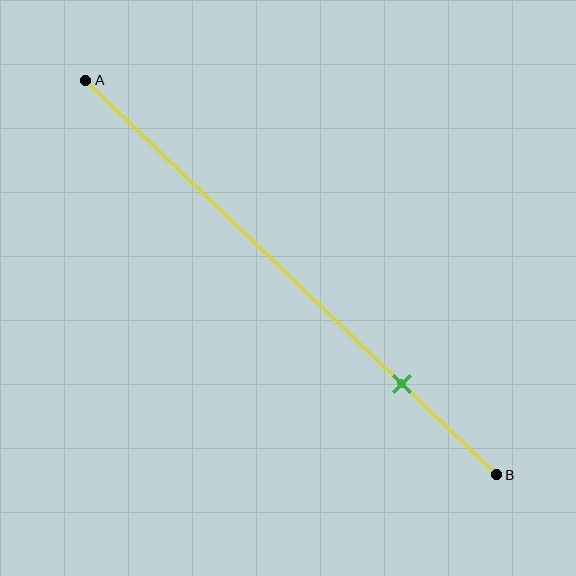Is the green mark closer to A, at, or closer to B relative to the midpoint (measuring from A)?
The green mark is closer to point B than the midpoint of segment AB.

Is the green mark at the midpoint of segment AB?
No, the mark is at about 75% from A, not at the 50% midpoint.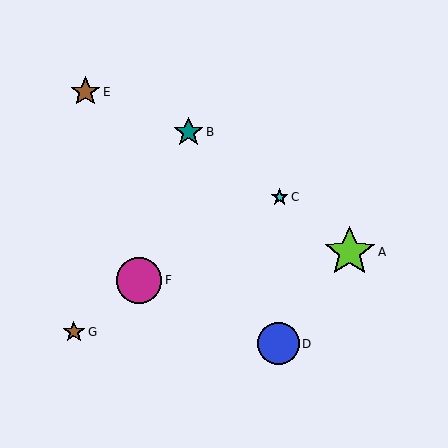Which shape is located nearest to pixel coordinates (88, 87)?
The brown star (labeled E) at (85, 92) is nearest to that location.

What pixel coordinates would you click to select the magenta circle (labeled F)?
Click at (139, 280) to select the magenta circle F.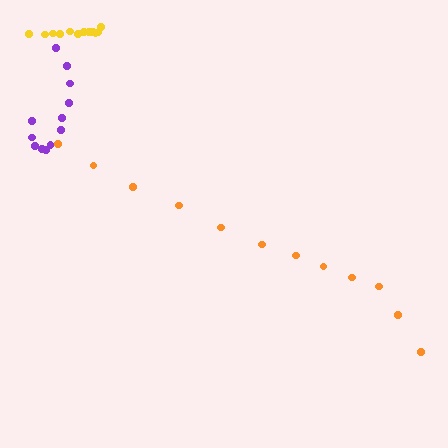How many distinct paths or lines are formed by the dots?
There are 3 distinct paths.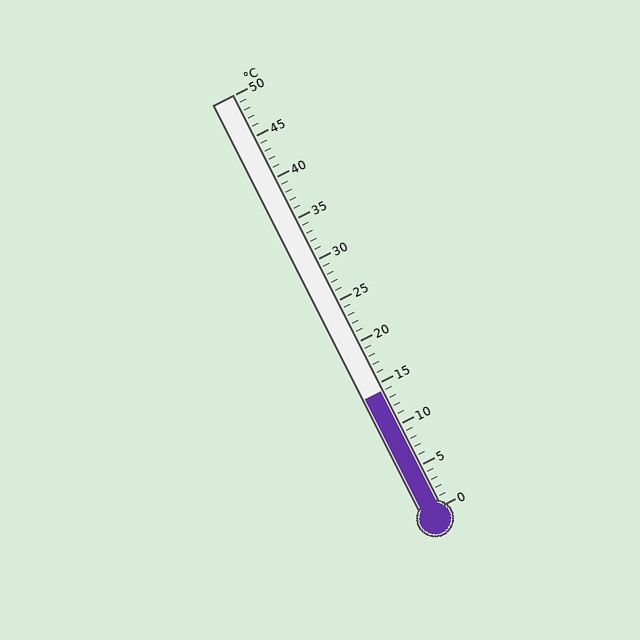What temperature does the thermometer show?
The thermometer shows approximately 14°C.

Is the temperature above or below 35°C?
The temperature is below 35°C.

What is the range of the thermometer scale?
The thermometer scale ranges from 0°C to 50°C.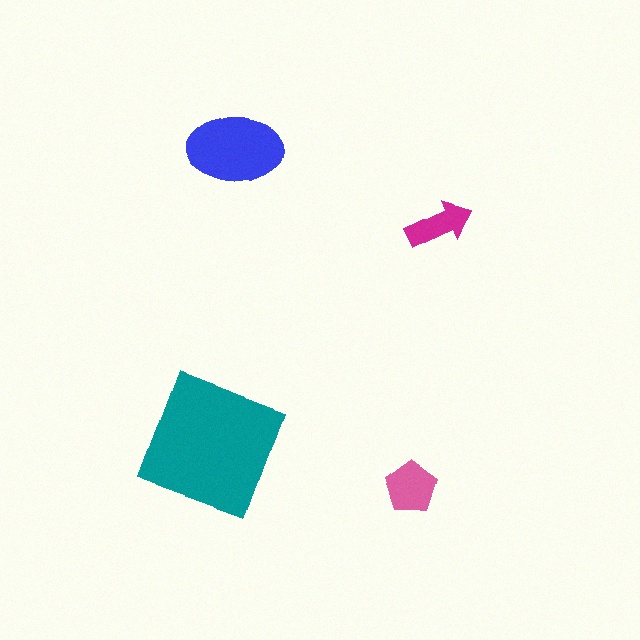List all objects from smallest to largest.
The magenta arrow, the pink pentagon, the blue ellipse, the teal square.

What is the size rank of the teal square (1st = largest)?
1st.